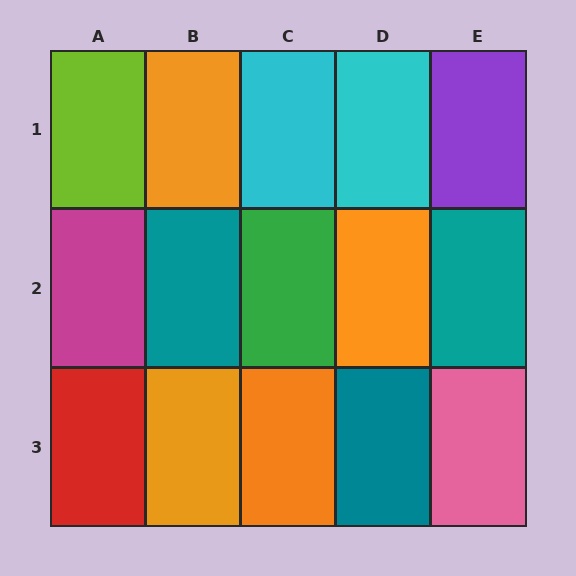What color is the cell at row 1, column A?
Lime.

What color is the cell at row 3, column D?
Teal.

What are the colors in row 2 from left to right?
Magenta, teal, green, orange, teal.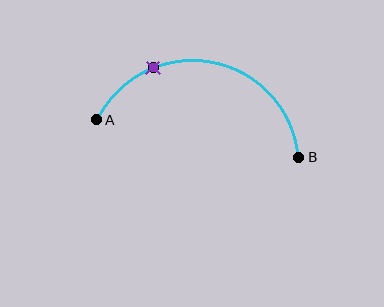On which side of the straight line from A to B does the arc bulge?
The arc bulges above the straight line connecting A and B.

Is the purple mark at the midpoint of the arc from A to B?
No. The purple mark lies on the arc but is closer to endpoint A. The arc midpoint would be at the point on the curve equidistant along the arc from both A and B.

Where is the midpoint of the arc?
The arc midpoint is the point on the curve farthest from the straight line joining A and B. It sits above that line.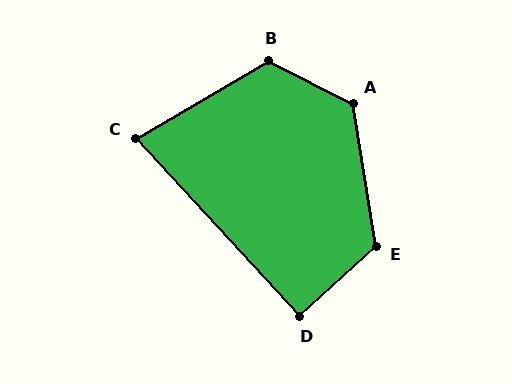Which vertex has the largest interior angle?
A, at approximately 126 degrees.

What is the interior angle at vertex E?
Approximately 123 degrees (obtuse).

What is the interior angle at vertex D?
Approximately 90 degrees (approximately right).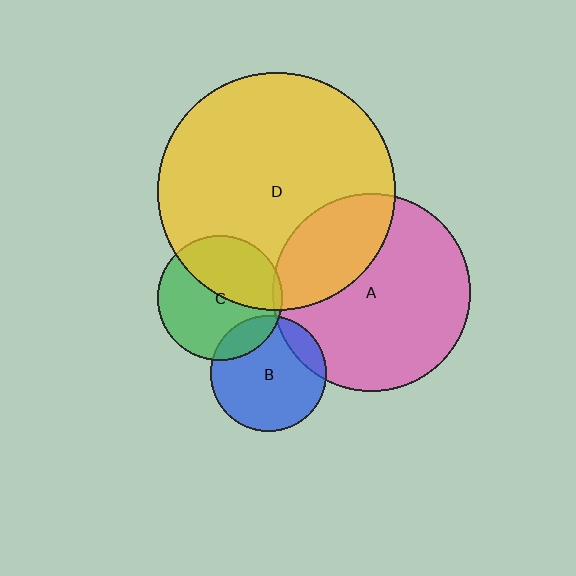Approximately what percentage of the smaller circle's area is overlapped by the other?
Approximately 5%.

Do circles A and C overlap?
Yes.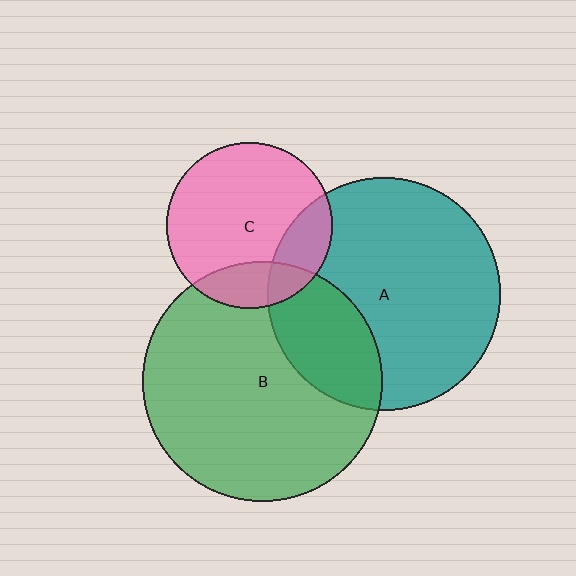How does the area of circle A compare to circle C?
Approximately 2.0 times.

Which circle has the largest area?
Circle B (green).